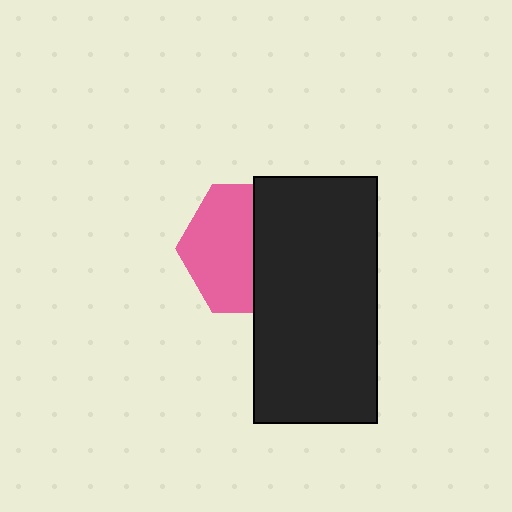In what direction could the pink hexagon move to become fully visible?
The pink hexagon could move left. That would shift it out from behind the black rectangle entirely.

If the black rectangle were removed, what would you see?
You would see the complete pink hexagon.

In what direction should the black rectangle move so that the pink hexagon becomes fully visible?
The black rectangle should move right. That is the shortest direction to clear the overlap and leave the pink hexagon fully visible.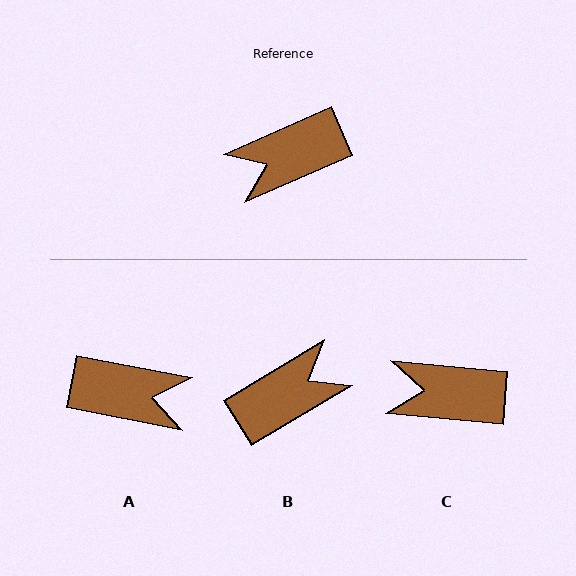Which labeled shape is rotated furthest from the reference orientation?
B, about 173 degrees away.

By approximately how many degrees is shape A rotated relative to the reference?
Approximately 145 degrees counter-clockwise.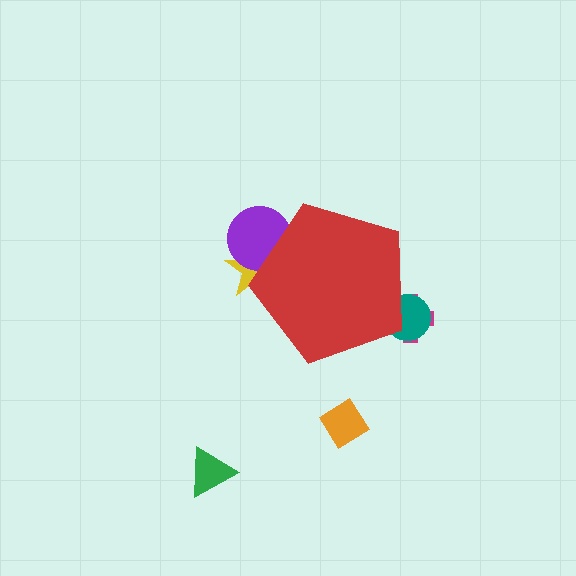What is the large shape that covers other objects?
A red pentagon.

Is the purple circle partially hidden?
Yes, the purple circle is partially hidden behind the red pentagon.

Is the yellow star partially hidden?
Yes, the yellow star is partially hidden behind the red pentagon.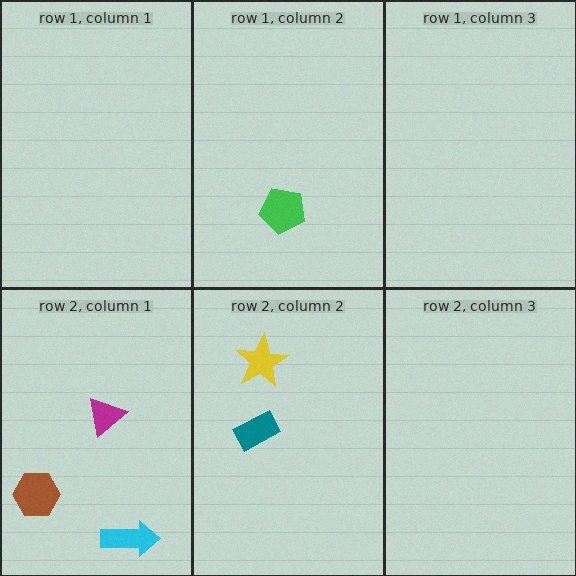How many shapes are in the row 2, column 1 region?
3.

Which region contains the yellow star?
The row 2, column 2 region.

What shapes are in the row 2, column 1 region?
The brown hexagon, the magenta triangle, the cyan arrow.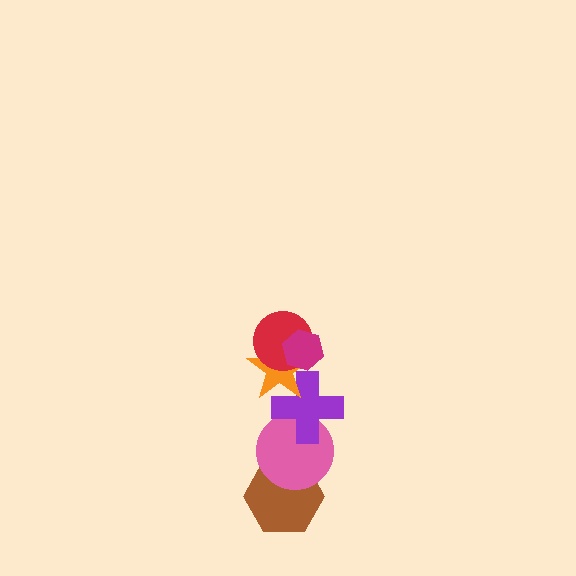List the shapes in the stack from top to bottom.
From top to bottom: the magenta hexagon, the red circle, the orange star, the purple cross, the pink circle, the brown hexagon.